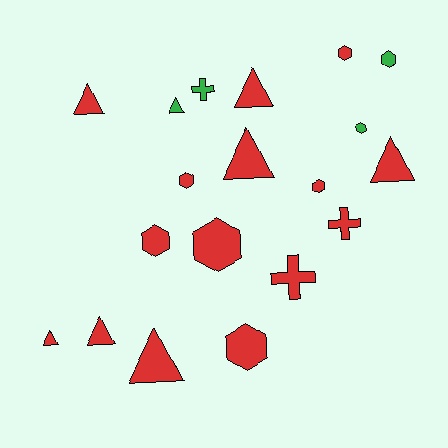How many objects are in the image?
There are 19 objects.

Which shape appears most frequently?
Hexagon, with 8 objects.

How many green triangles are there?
There is 1 green triangle.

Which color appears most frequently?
Red, with 15 objects.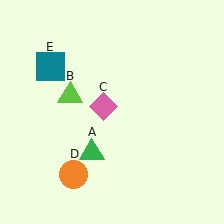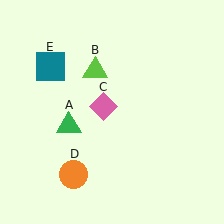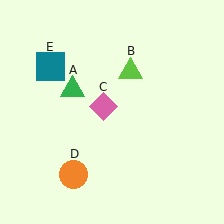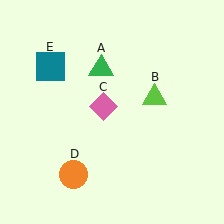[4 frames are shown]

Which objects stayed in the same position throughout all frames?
Pink diamond (object C) and orange circle (object D) and teal square (object E) remained stationary.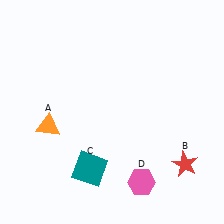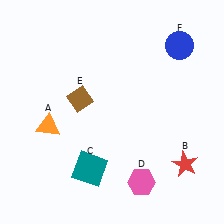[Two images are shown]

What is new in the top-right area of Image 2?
A blue circle (F) was added in the top-right area of Image 2.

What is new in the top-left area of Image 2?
A brown diamond (E) was added in the top-left area of Image 2.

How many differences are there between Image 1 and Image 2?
There are 2 differences between the two images.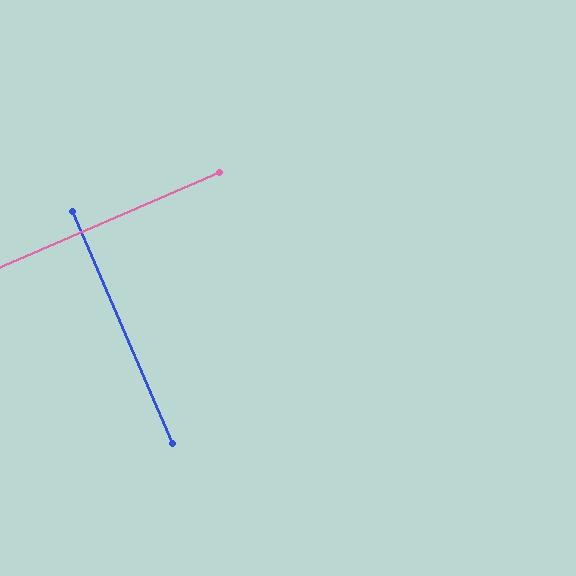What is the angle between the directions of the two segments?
Approximately 90 degrees.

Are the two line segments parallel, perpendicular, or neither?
Perpendicular — they meet at approximately 90°.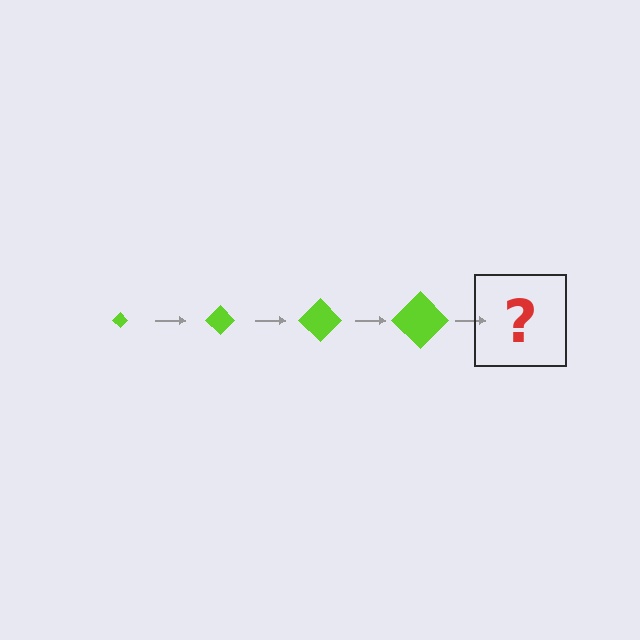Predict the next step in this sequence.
The next step is a lime diamond, larger than the previous one.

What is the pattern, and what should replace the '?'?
The pattern is that the diamond gets progressively larger each step. The '?' should be a lime diamond, larger than the previous one.